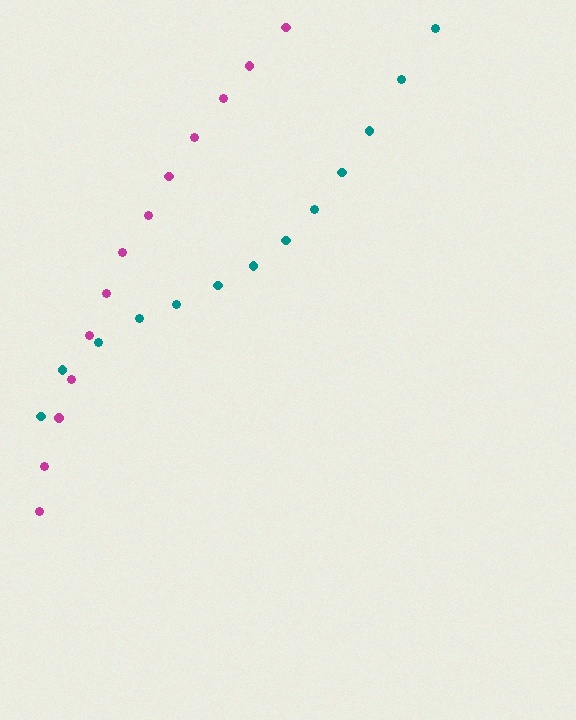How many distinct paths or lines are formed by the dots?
There are 2 distinct paths.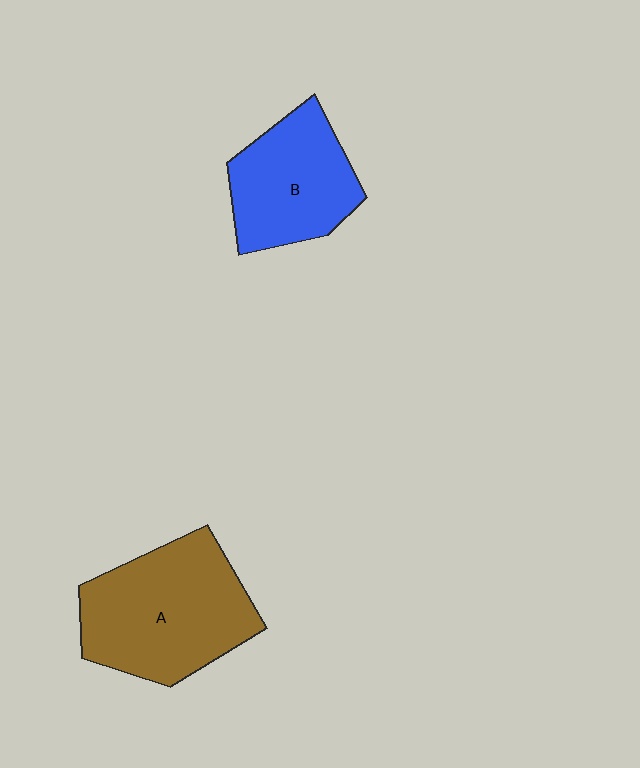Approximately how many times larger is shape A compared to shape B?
Approximately 1.4 times.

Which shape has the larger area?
Shape A (brown).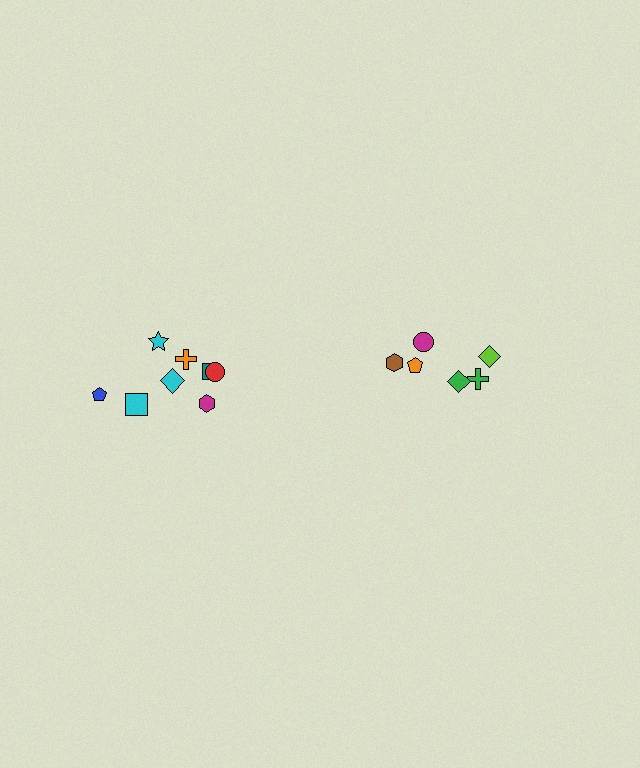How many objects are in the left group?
There are 8 objects.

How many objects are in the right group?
There are 6 objects.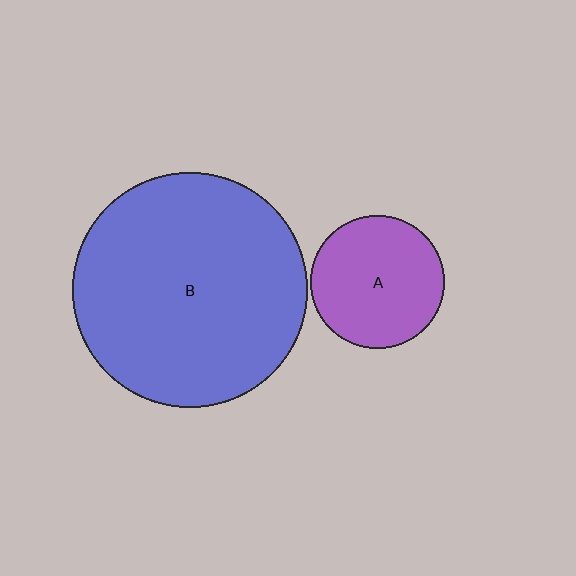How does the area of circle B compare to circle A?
Approximately 3.1 times.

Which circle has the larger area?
Circle B (blue).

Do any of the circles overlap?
No, none of the circles overlap.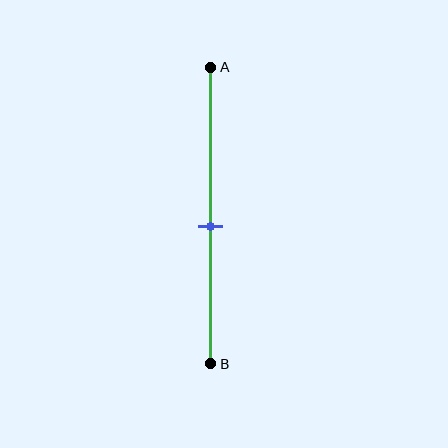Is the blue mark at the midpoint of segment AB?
No, the mark is at about 55% from A, not at the 50% midpoint.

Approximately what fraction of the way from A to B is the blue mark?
The blue mark is approximately 55% of the way from A to B.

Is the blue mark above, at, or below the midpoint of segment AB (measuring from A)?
The blue mark is below the midpoint of segment AB.